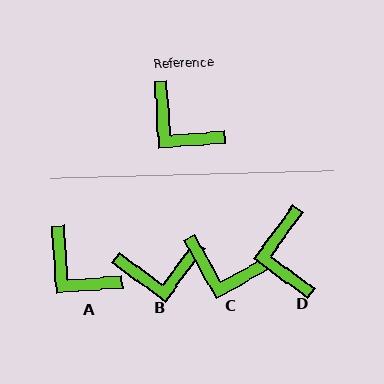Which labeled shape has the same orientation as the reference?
A.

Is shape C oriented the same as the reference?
No, it is off by about 25 degrees.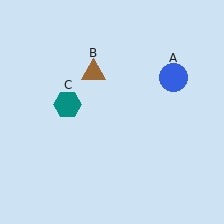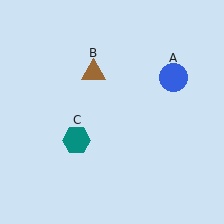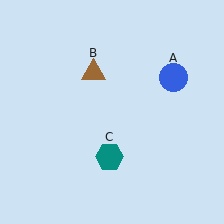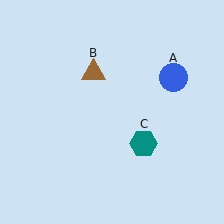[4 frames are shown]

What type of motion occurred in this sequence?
The teal hexagon (object C) rotated counterclockwise around the center of the scene.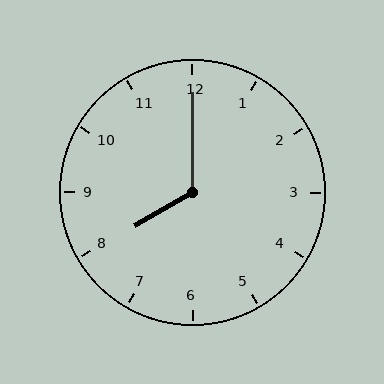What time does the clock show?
8:00.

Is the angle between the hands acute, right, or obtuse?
It is obtuse.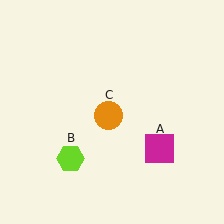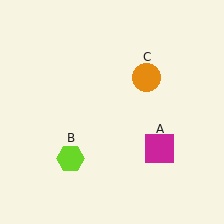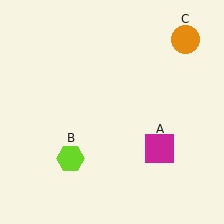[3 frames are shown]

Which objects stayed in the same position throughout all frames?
Magenta square (object A) and lime hexagon (object B) remained stationary.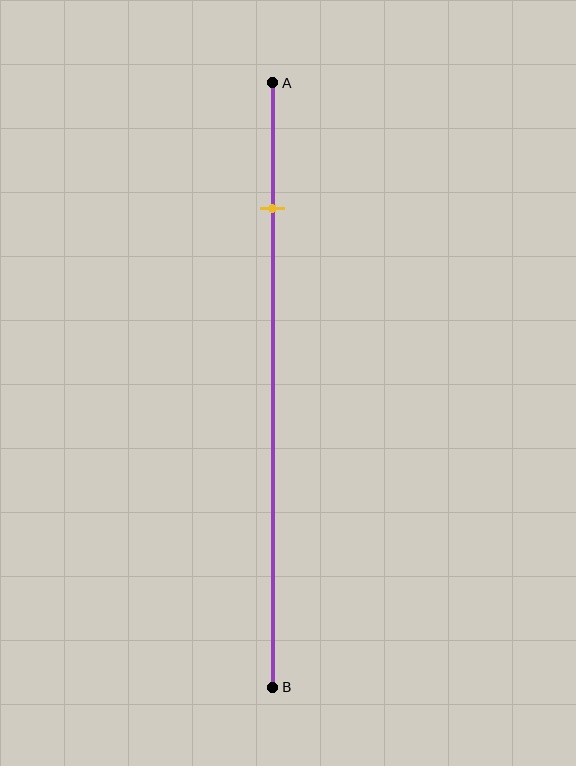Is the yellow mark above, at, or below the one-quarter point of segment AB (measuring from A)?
The yellow mark is above the one-quarter point of segment AB.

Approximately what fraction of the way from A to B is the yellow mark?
The yellow mark is approximately 20% of the way from A to B.